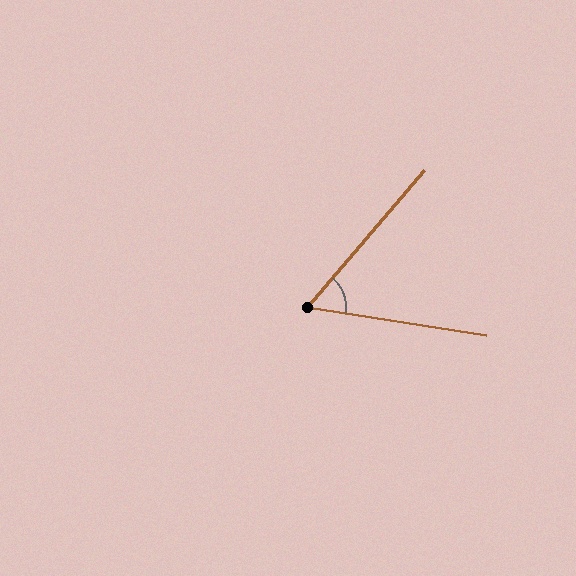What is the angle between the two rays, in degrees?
Approximately 58 degrees.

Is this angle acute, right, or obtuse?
It is acute.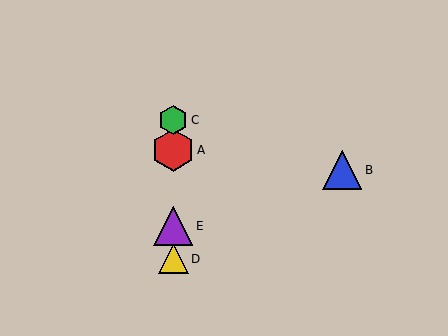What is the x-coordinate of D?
Object D is at x≈173.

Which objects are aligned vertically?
Objects A, C, D, E are aligned vertically.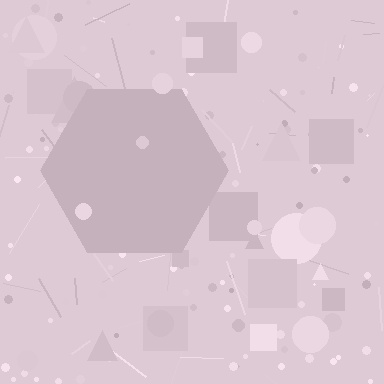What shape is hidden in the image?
A hexagon is hidden in the image.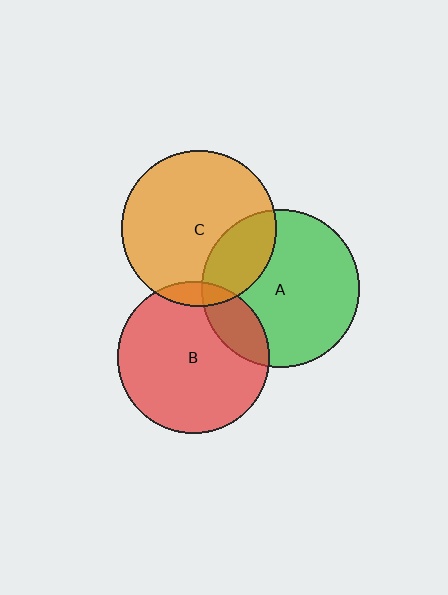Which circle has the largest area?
Circle A (green).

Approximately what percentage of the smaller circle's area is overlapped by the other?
Approximately 20%.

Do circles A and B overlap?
Yes.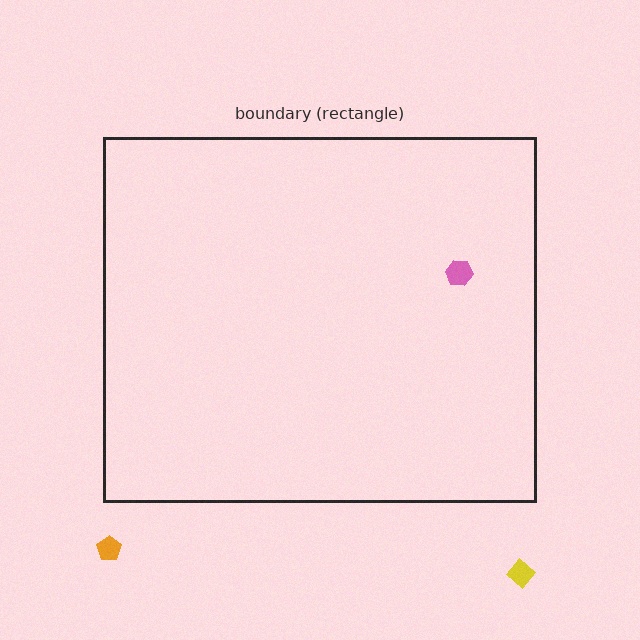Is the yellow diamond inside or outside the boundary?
Outside.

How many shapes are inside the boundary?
1 inside, 2 outside.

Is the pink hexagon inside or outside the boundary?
Inside.